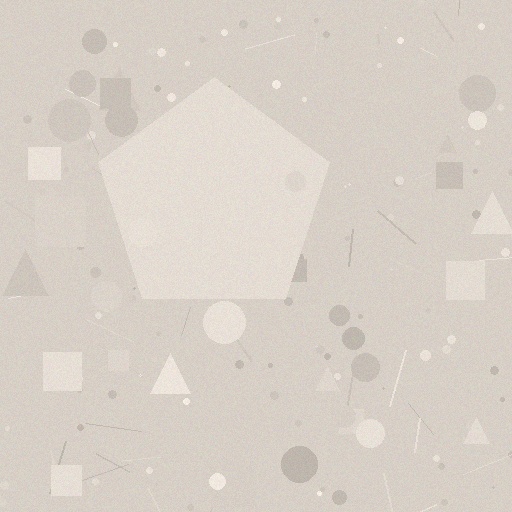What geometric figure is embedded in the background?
A pentagon is embedded in the background.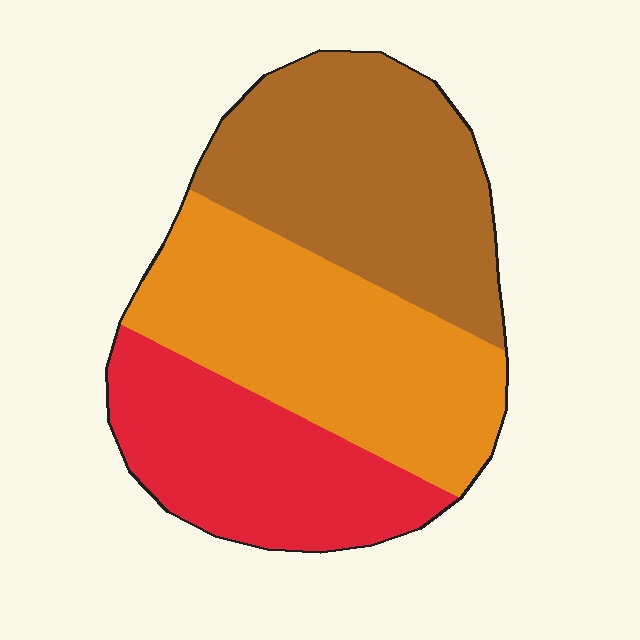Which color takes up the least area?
Red, at roughly 25%.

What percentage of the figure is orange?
Orange takes up about three eighths (3/8) of the figure.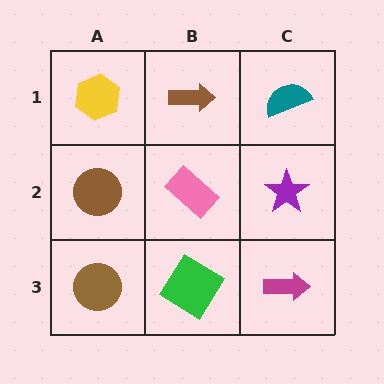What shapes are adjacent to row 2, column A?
A yellow hexagon (row 1, column A), a brown circle (row 3, column A), a pink rectangle (row 2, column B).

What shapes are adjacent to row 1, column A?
A brown circle (row 2, column A), a brown arrow (row 1, column B).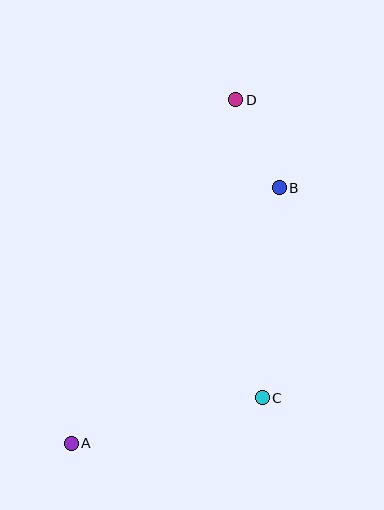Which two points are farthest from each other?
Points A and D are farthest from each other.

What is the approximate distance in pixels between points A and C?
The distance between A and C is approximately 196 pixels.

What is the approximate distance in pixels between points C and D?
The distance between C and D is approximately 299 pixels.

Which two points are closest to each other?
Points B and D are closest to each other.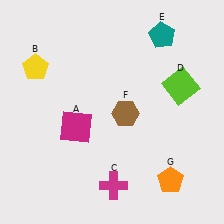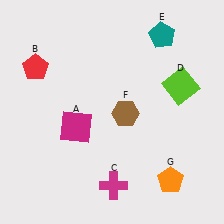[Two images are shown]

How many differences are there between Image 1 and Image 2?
There is 1 difference between the two images.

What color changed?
The pentagon (B) changed from yellow in Image 1 to red in Image 2.